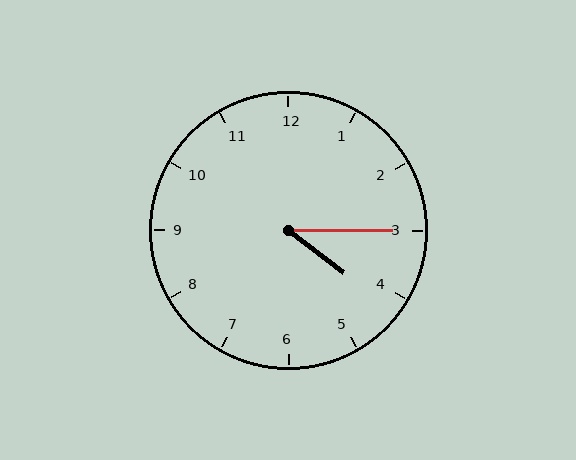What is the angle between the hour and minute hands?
Approximately 38 degrees.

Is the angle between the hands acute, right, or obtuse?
It is acute.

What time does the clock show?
4:15.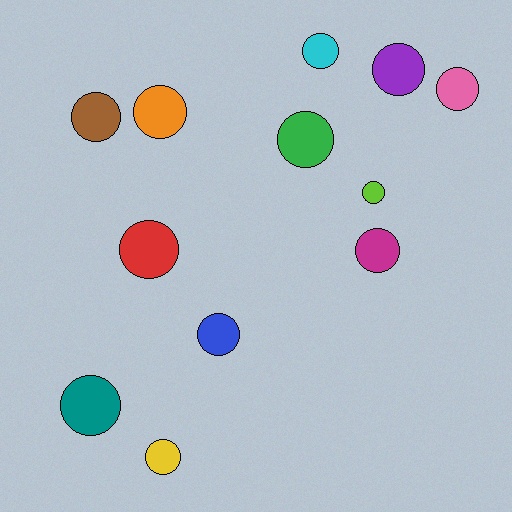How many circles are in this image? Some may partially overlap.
There are 12 circles.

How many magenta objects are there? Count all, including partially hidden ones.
There is 1 magenta object.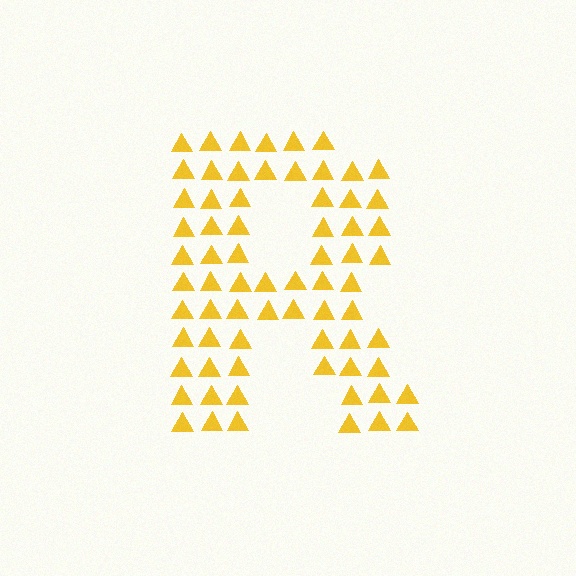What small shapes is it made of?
It is made of small triangles.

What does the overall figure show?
The overall figure shows the letter R.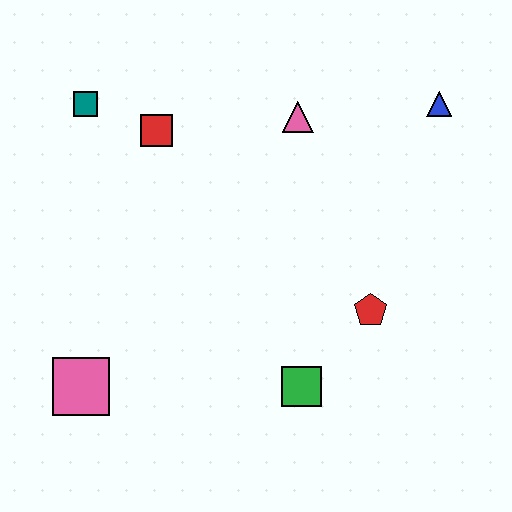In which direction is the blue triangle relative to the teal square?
The blue triangle is to the right of the teal square.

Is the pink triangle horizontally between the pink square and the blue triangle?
Yes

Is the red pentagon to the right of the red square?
Yes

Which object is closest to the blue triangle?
The pink triangle is closest to the blue triangle.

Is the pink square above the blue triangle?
No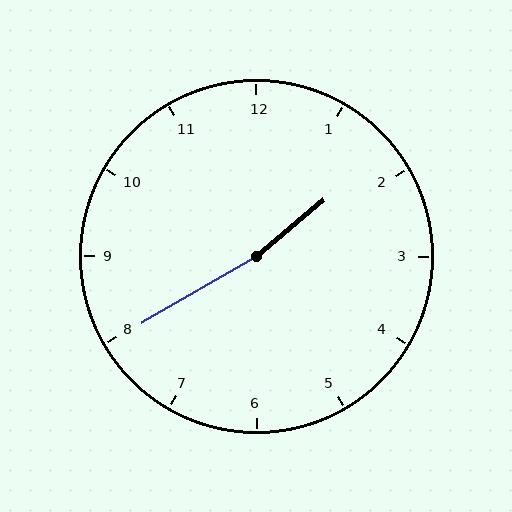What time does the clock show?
1:40.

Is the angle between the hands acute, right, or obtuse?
It is obtuse.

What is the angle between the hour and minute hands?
Approximately 170 degrees.